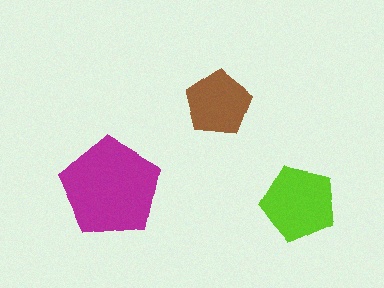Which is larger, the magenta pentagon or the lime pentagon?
The magenta one.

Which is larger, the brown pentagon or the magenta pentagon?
The magenta one.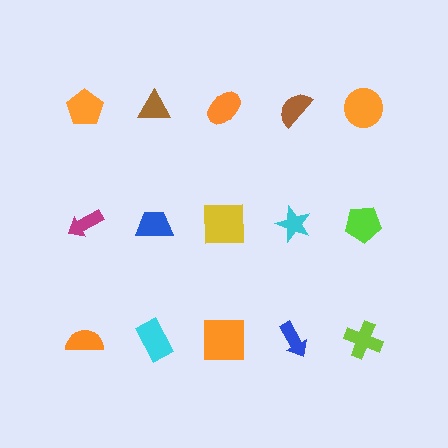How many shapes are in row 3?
5 shapes.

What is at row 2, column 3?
A yellow square.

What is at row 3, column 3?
An orange square.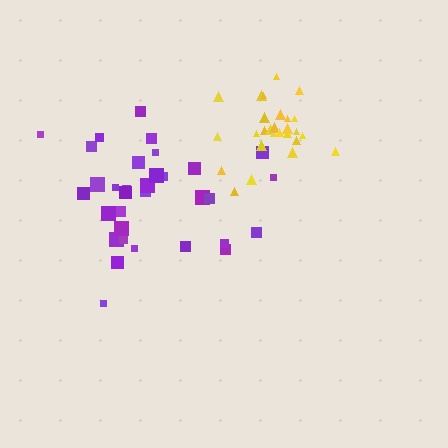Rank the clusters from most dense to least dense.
yellow, purple.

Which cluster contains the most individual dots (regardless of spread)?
Purple (33).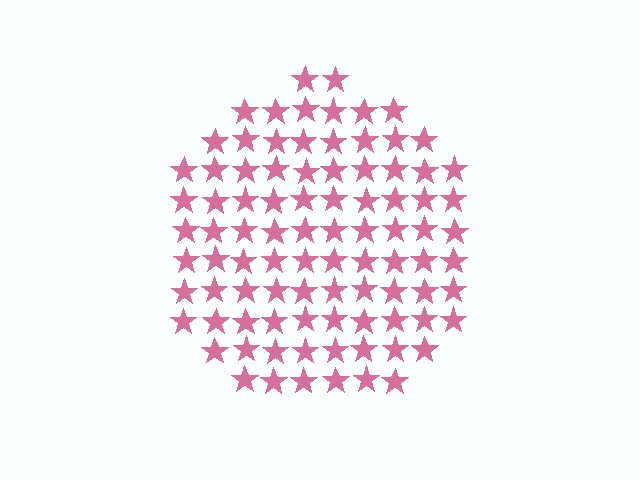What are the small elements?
The small elements are stars.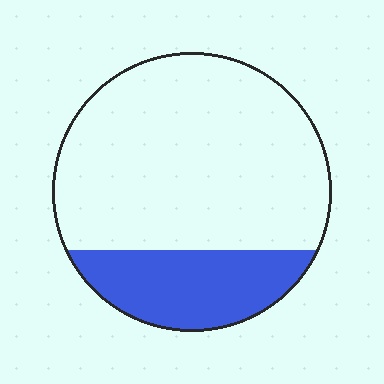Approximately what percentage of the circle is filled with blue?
Approximately 25%.